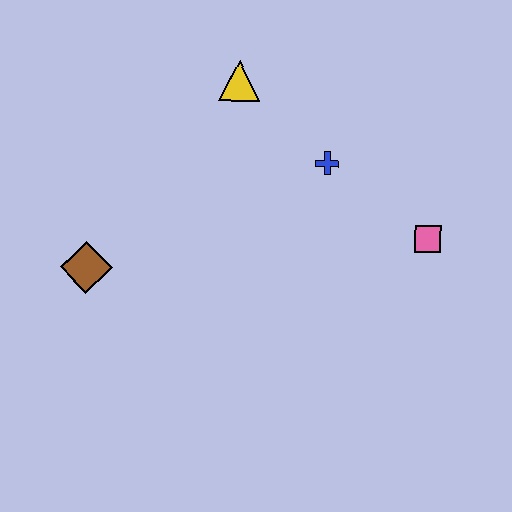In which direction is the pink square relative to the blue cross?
The pink square is to the right of the blue cross.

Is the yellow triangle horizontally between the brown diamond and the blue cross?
Yes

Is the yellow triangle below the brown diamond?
No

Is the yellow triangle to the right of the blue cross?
No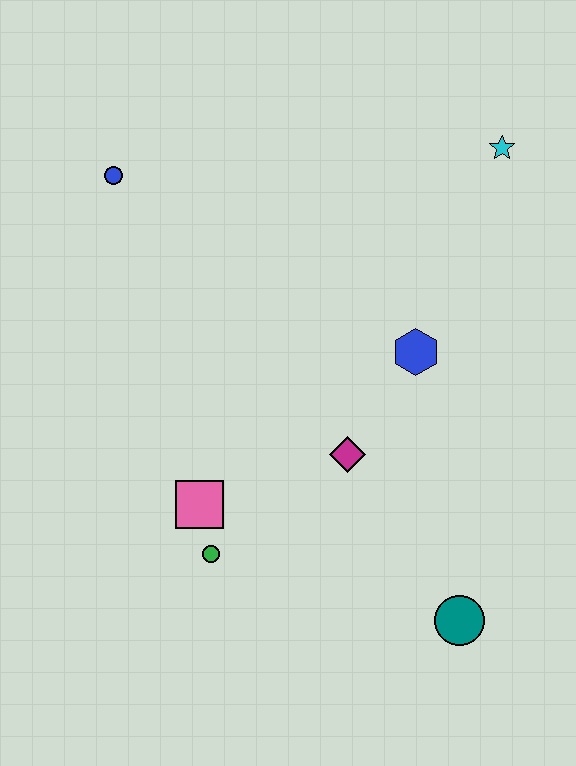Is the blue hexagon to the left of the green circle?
No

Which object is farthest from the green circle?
The cyan star is farthest from the green circle.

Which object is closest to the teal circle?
The magenta diamond is closest to the teal circle.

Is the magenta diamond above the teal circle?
Yes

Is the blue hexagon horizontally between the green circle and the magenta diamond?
No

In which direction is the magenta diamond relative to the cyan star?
The magenta diamond is below the cyan star.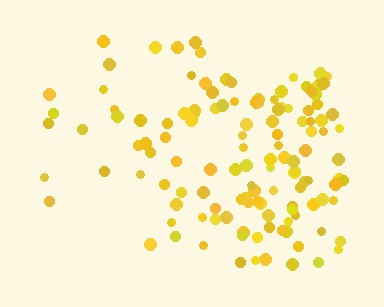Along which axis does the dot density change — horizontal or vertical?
Horizontal.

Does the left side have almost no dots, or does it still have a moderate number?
Still a moderate number, just noticeably fewer than the right.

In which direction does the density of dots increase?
From left to right, with the right side densest.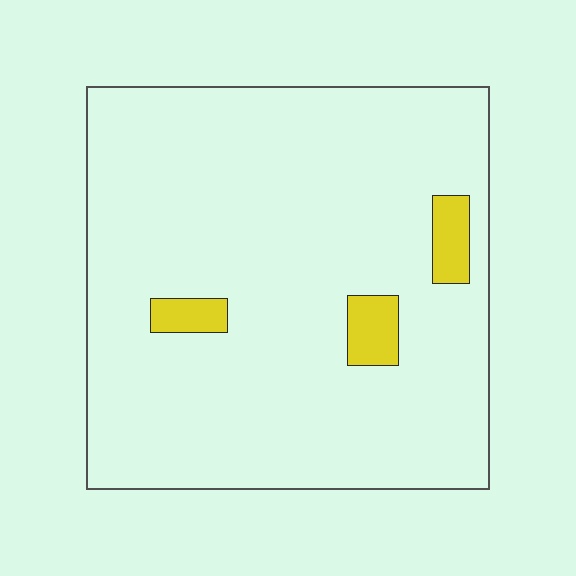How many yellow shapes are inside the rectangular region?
3.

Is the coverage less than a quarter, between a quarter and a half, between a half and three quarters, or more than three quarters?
Less than a quarter.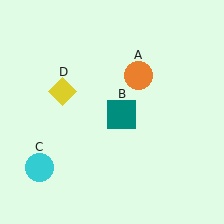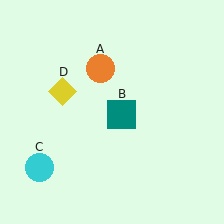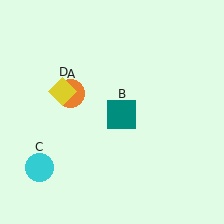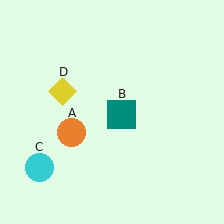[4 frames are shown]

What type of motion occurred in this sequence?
The orange circle (object A) rotated counterclockwise around the center of the scene.